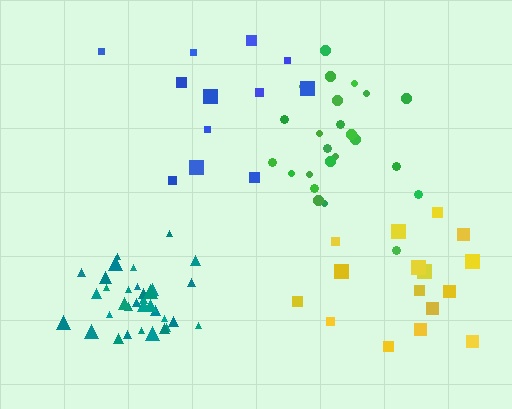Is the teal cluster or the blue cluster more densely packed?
Teal.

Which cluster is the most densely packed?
Teal.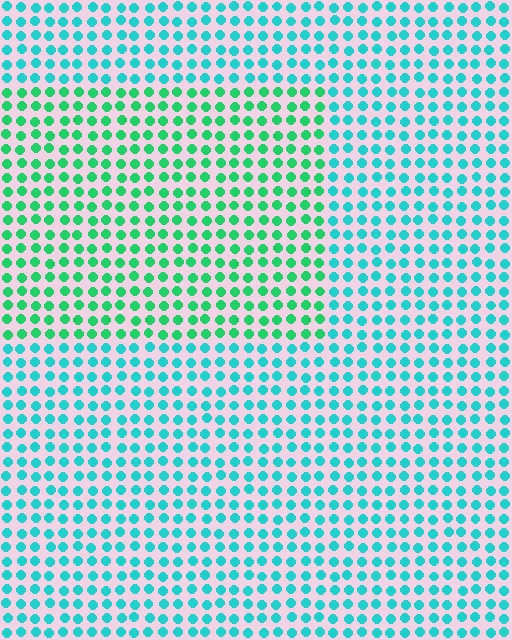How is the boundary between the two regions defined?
The boundary is defined purely by a slight shift in hue (about 34 degrees). Spacing, size, and orientation are identical on both sides.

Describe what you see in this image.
The image is filled with small cyan elements in a uniform arrangement. A rectangle-shaped region is visible where the elements are tinted to a slightly different hue, forming a subtle color boundary.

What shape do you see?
I see a rectangle.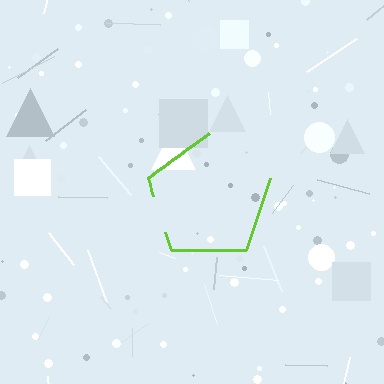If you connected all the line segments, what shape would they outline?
They would outline a pentagon.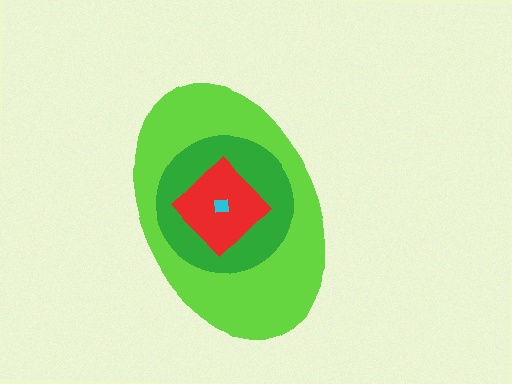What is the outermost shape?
The lime ellipse.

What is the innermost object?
The cyan square.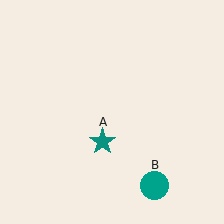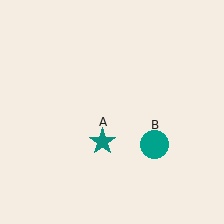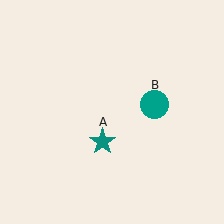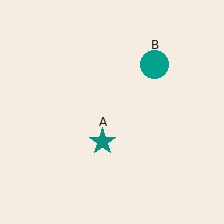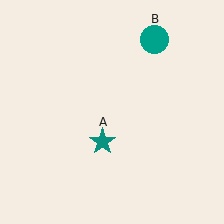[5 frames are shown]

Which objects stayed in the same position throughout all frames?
Teal star (object A) remained stationary.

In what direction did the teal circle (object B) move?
The teal circle (object B) moved up.